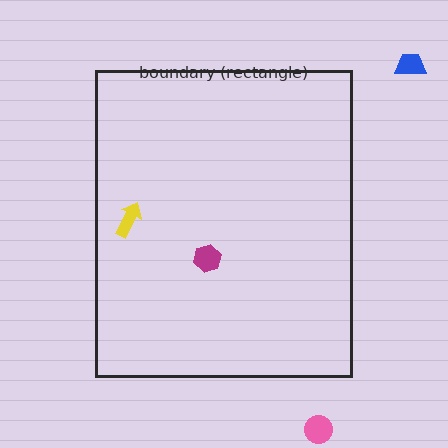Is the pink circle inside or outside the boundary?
Outside.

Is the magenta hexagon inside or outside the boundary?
Inside.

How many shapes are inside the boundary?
2 inside, 2 outside.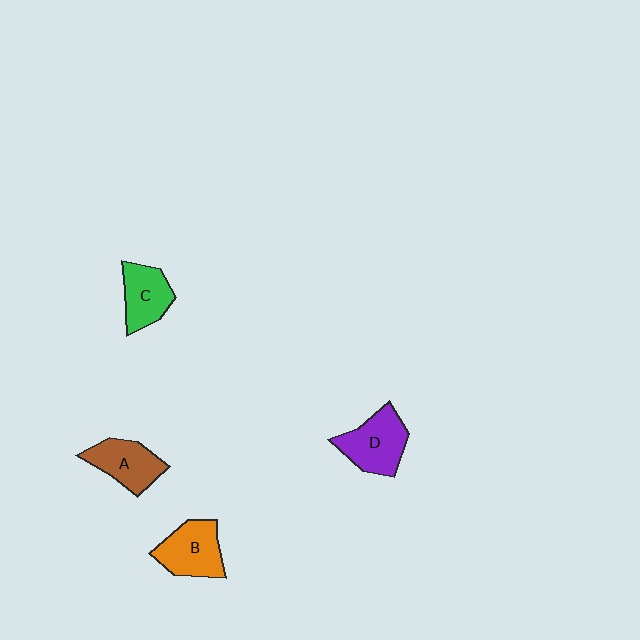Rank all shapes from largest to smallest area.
From largest to smallest: D (purple), B (orange), A (brown), C (green).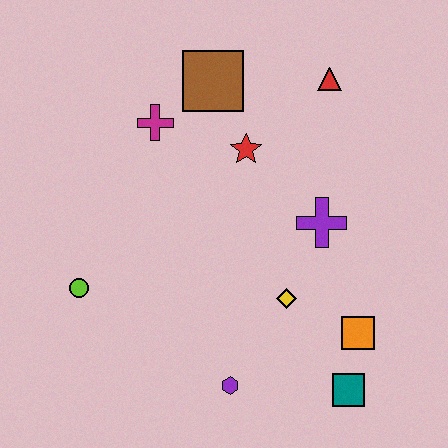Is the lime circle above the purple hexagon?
Yes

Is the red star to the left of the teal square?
Yes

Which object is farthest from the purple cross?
The lime circle is farthest from the purple cross.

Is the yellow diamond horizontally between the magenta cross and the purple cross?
Yes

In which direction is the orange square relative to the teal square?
The orange square is above the teal square.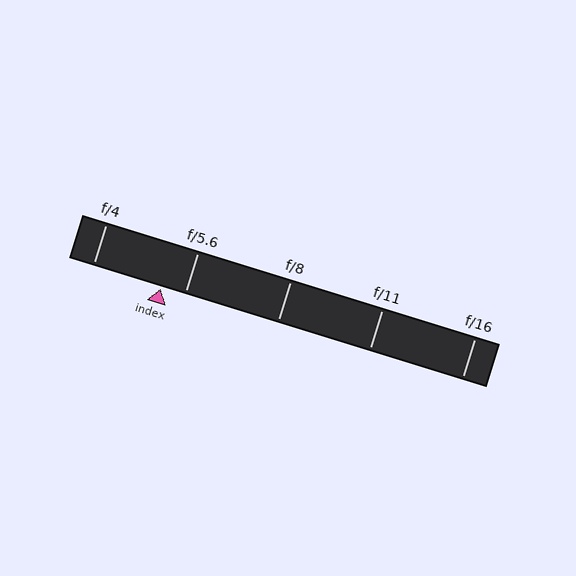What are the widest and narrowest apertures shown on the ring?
The widest aperture shown is f/4 and the narrowest is f/16.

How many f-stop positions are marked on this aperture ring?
There are 5 f-stop positions marked.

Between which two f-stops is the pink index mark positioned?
The index mark is between f/4 and f/5.6.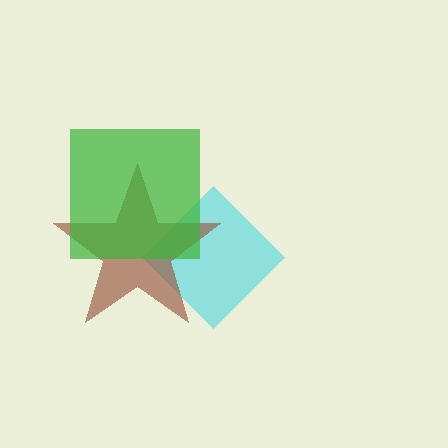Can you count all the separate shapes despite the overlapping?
Yes, there are 3 separate shapes.